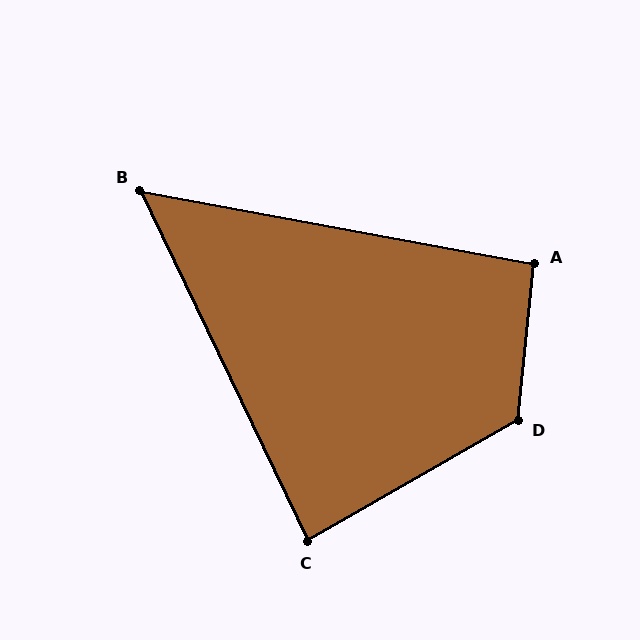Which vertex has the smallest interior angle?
B, at approximately 54 degrees.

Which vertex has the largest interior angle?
D, at approximately 126 degrees.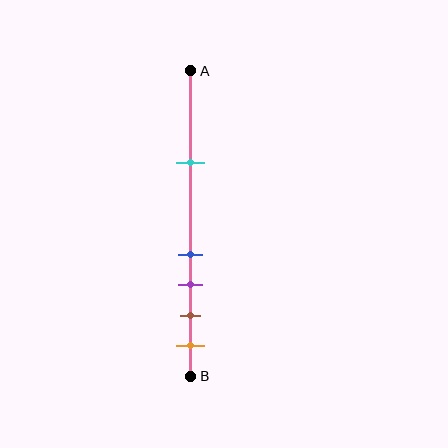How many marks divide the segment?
There are 5 marks dividing the segment.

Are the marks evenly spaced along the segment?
No, the marks are not evenly spaced.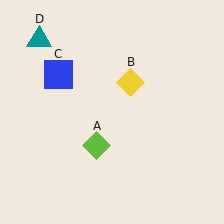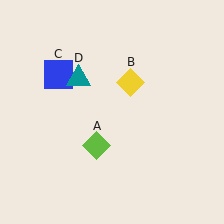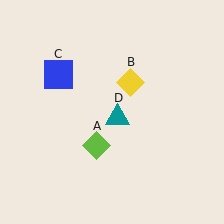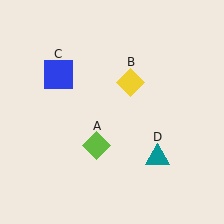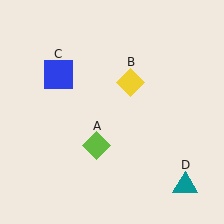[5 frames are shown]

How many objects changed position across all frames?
1 object changed position: teal triangle (object D).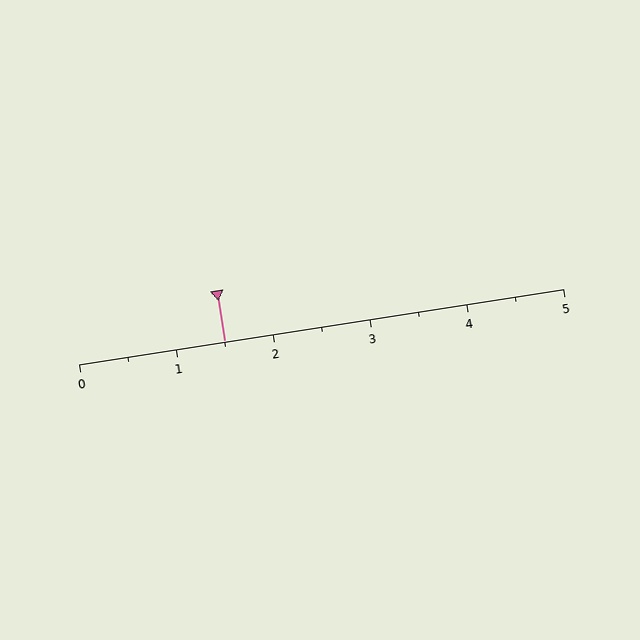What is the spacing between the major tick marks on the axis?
The major ticks are spaced 1 apart.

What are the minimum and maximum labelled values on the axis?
The axis runs from 0 to 5.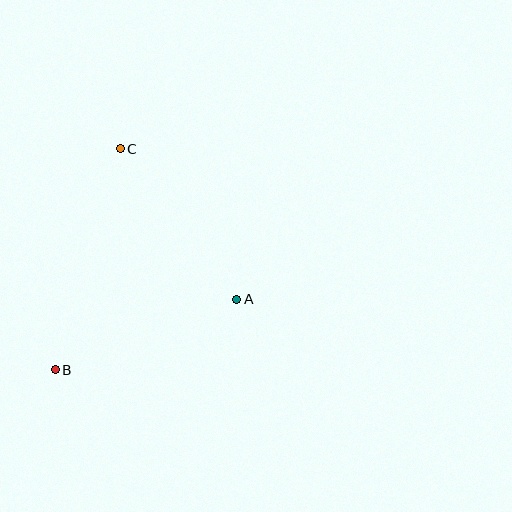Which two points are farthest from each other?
Points B and C are farthest from each other.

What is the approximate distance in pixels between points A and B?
The distance between A and B is approximately 195 pixels.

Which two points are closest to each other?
Points A and C are closest to each other.